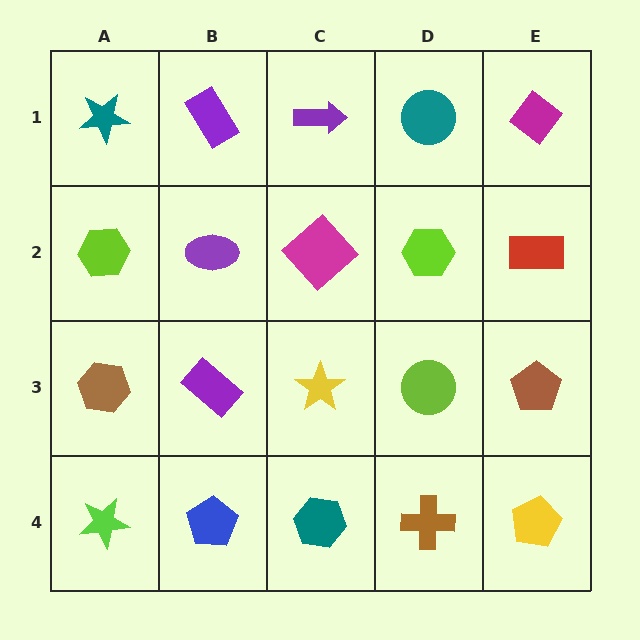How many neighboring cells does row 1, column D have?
3.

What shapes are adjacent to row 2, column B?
A purple rectangle (row 1, column B), a purple rectangle (row 3, column B), a lime hexagon (row 2, column A), a magenta diamond (row 2, column C).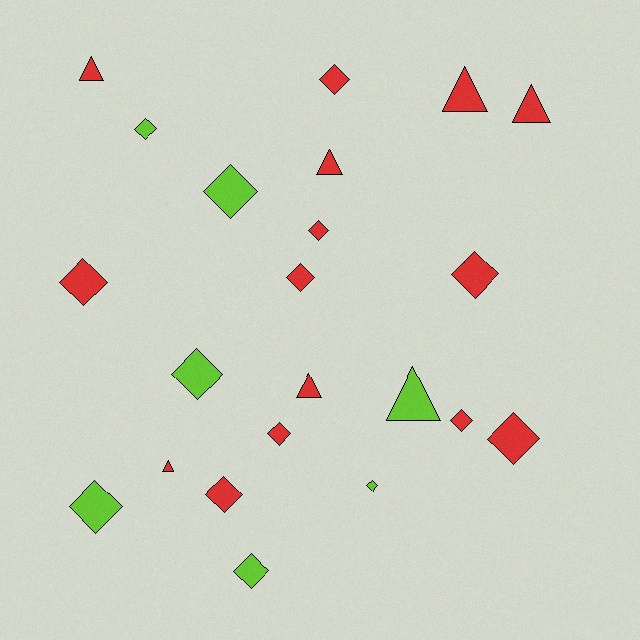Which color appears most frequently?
Red, with 15 objects.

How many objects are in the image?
There are 22 objects.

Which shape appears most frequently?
Diamond, with 15 objects.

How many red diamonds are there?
There are 9 red diamonds.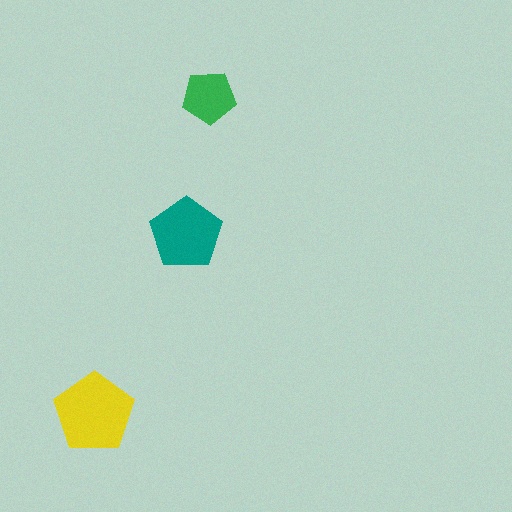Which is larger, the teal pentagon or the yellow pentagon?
The yellow one.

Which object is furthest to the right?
The green pentagon is rightmost.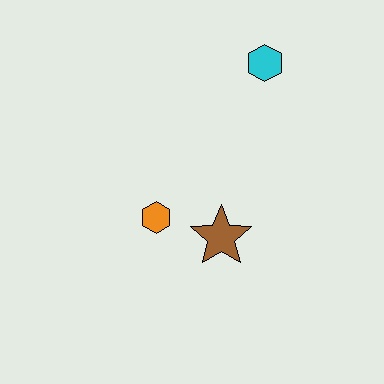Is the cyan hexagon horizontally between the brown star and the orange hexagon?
No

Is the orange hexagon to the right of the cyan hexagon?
No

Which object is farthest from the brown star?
The cyan hexagon is farthest from the brown star.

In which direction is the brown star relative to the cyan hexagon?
The brown star is below the cyan hexagon.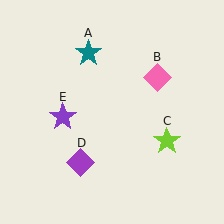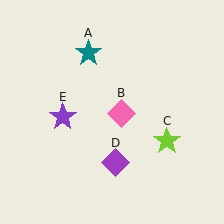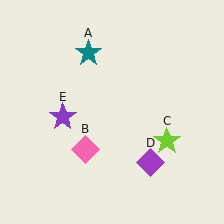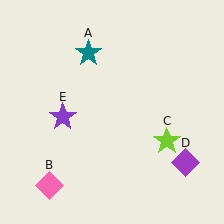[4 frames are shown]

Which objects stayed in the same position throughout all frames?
Teal star (object A) and lime star (object C) and purple star (object E) remained stationary.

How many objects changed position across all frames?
2 objects changed position: pink diamond (object B), purple diamond (object D).